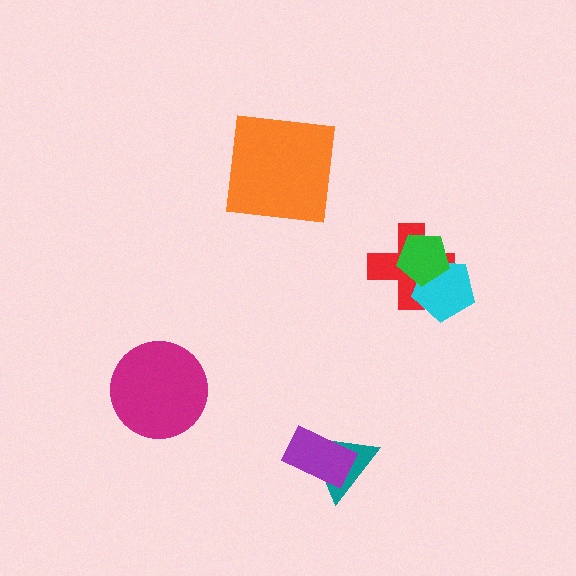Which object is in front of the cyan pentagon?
The green pentagon is in front of the cyan pentagon.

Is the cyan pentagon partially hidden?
Yes, it is partially covered by another shape.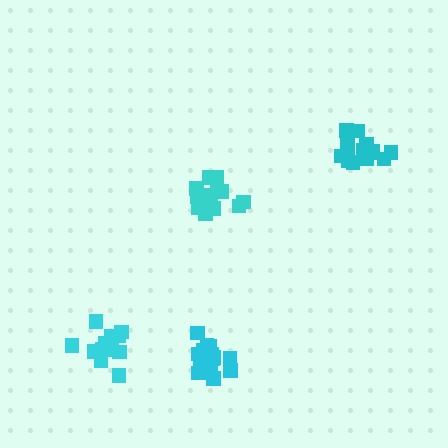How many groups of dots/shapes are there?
There are 4 groups.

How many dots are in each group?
Group 1: 13 dots, Group 2: 17 dots, Group 3: 15 dots, Group 4: 14 dots (59 total).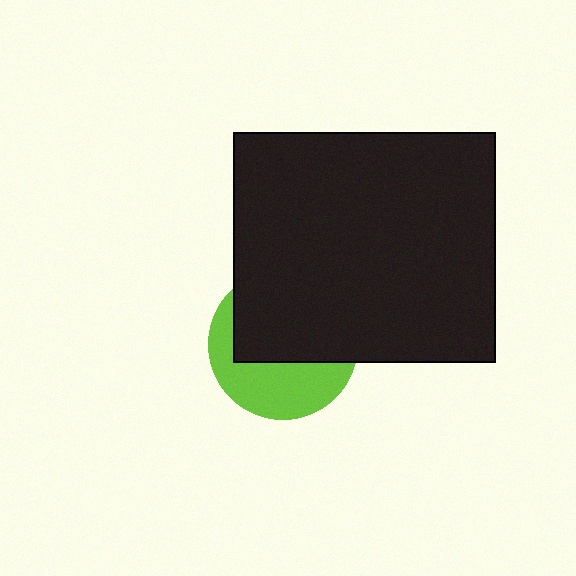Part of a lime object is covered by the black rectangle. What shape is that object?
It is a circle.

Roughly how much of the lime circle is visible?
A small part of it is visible (roughly 42%).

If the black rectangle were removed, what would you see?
You would see the complete lime circle.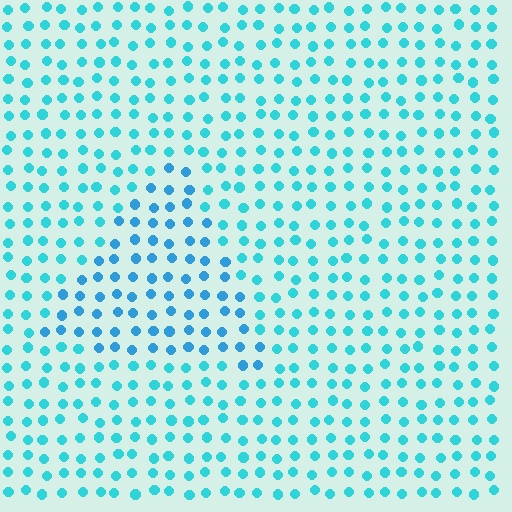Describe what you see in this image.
The image is filled with small cyan elements in a uniform arrangement. A triangle-shaped region is visible where the elements are tinted to a slightly different hue, forming a subtle color boundary.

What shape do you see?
I see a triangle.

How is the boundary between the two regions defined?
The boundary is defined purely by a slight shift in hue (about 20 degrees). Spacing, size, and orientation are identical on both sides.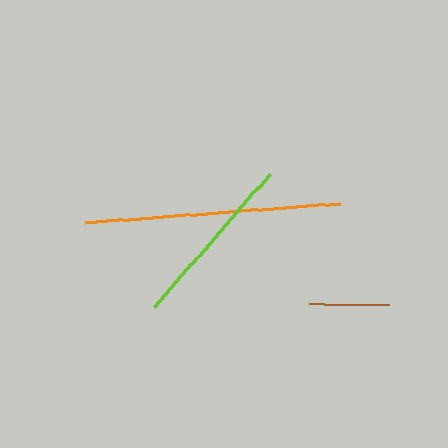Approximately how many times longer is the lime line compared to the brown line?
The lime line is approximately 2.2 times the length of the brown line.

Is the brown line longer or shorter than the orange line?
The orange line is longer than the brown line.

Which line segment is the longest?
The orange line is the longest at approximately 256 pixels.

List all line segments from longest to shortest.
From longest to shortest: orange, lime, brown.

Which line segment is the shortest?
The brown line is the shortest at approximately 81 pixels.